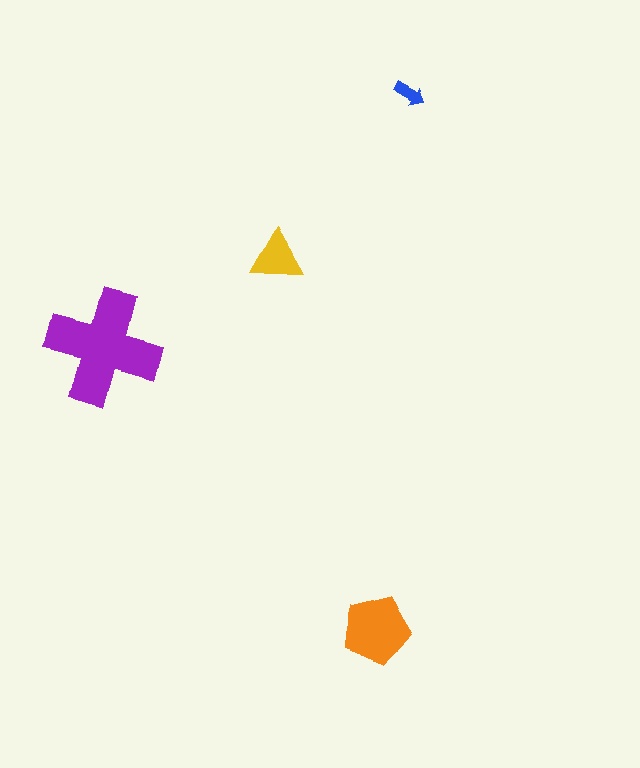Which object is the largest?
The purple cross.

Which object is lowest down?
The orange pentagon is bottommost.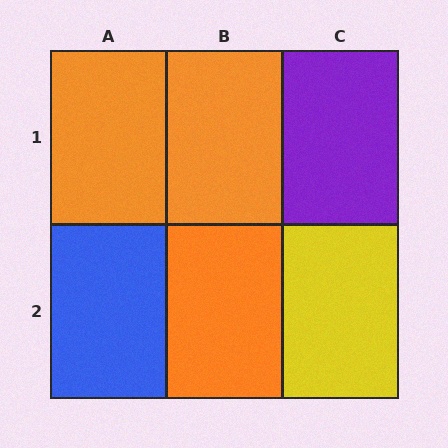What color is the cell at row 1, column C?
Purple.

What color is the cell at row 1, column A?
Orange.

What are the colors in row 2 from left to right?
Blue, orange, yellow.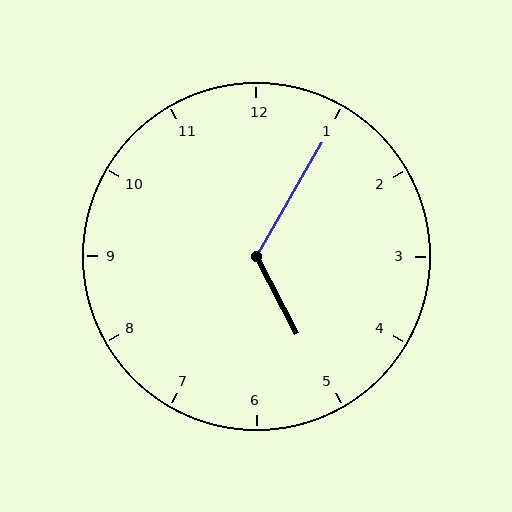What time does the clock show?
5:05.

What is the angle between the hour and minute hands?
Approximately 122 degrees.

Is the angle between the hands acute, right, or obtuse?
It is obtuse.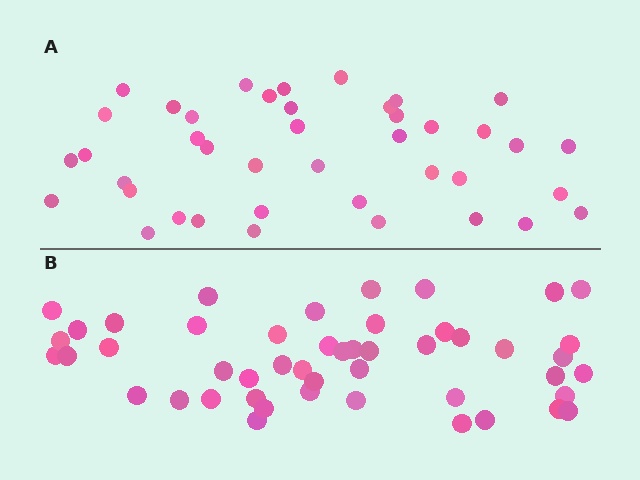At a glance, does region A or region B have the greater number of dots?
Region B (the bottom region) has more dots.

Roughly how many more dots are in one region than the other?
Region B has roughly 8 or so more dots than region A.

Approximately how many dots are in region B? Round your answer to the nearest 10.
About 50 dots. (The exact count is 48, which rounds to 50.)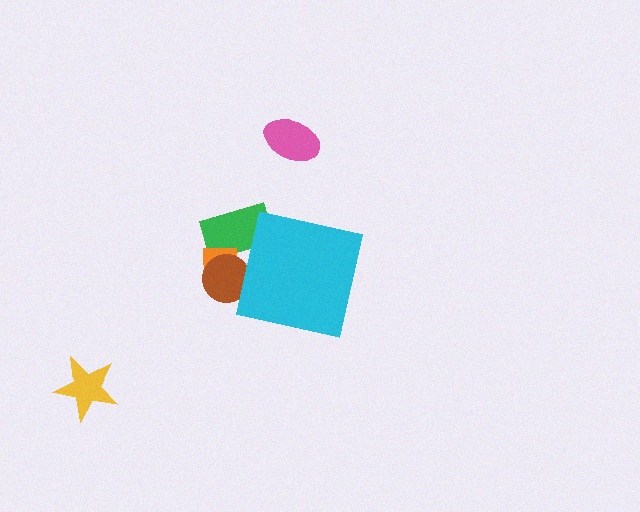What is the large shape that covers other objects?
A cyan square.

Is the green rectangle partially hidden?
Yes, the green rectangle is partially hidden behind the cyan square.